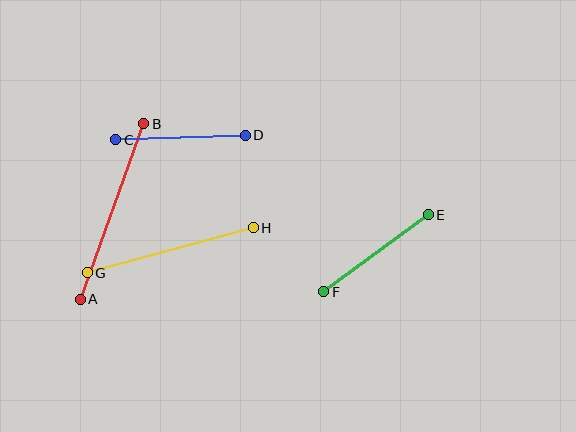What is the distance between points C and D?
The distance is approximately 129 pixels.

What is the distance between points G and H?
The distance is approximately 172 pixels.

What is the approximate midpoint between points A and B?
The midpoint is at approximately (112, 212) pixels.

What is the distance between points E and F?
The distance is approximately 130 pixels.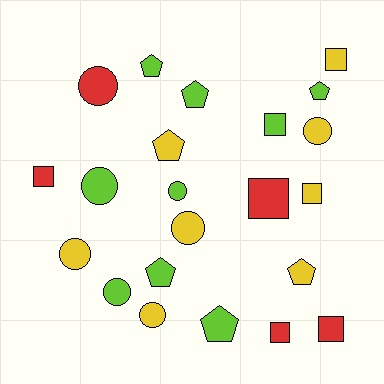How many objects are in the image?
There are 22 objects.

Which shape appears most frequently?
Circle, with 8 objects.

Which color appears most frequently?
Lime, with 9 objects.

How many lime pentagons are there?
There are 5 lime pentagons.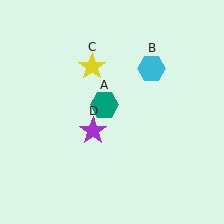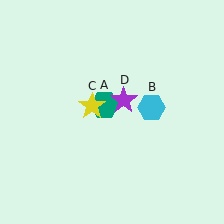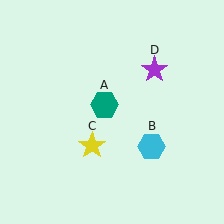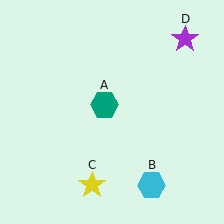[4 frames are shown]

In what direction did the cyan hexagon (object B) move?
The cyan hexagon (object B) moved down.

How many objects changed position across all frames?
3 objects changed position: cyan hexagon (object B), yellow star (object C), purple star (object D).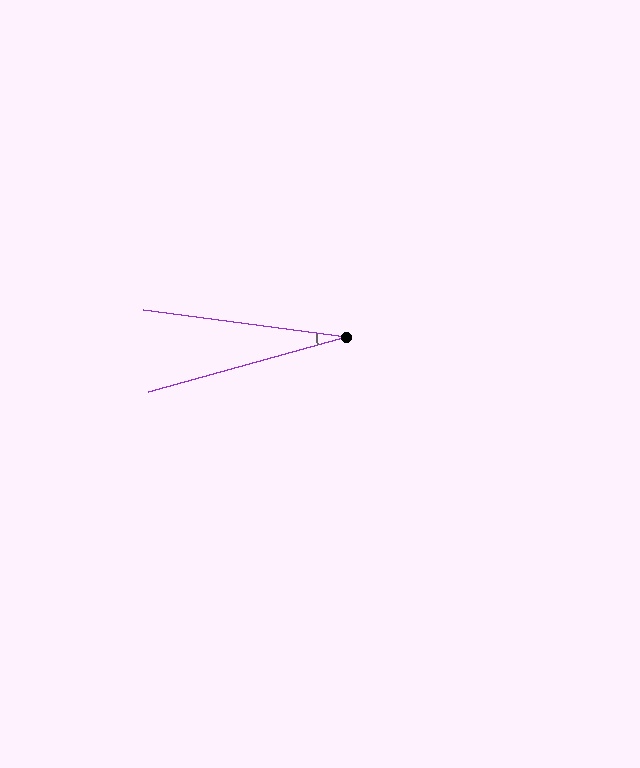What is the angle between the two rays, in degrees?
Approximately 23 degrees.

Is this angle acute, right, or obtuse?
It is acute.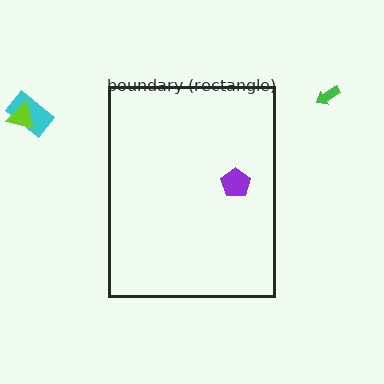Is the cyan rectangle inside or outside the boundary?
Outside.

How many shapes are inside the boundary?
1 inside, 3 outside.